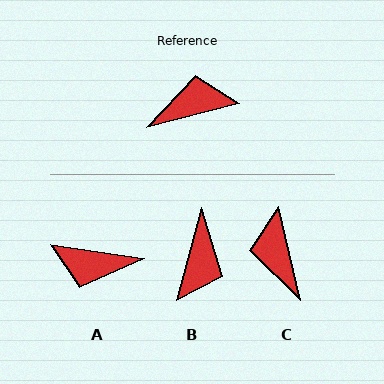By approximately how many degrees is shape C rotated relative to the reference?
Approximately 89 degrees counter-clockwise.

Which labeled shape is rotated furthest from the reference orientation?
A, about 157 degrees away.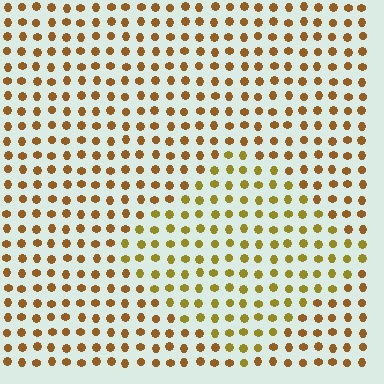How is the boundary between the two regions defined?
The boundary is defined purely by a slight shift in hue (about 24 degrees). Spacing, size, and orientation are identical on both sides.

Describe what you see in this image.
The image is filled with small brown elements in a uniform arrangement. A diamond-shaped region is visible where the elements are tinted to a slightly different hue, forming a subtle color boundary.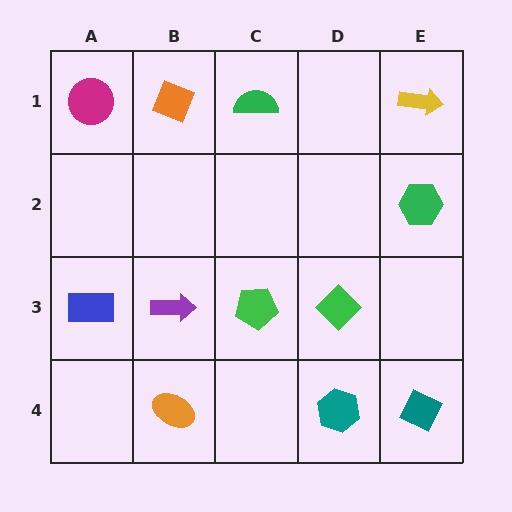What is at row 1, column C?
A green semicircle.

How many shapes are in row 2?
1 shape.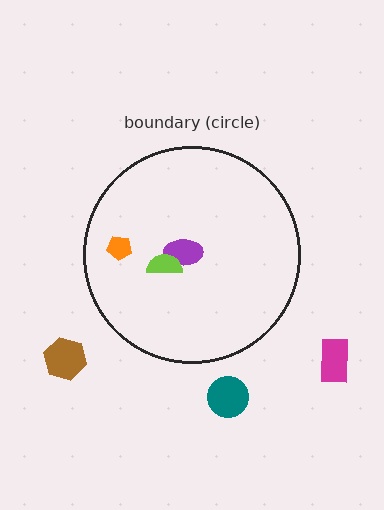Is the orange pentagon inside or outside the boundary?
Inside.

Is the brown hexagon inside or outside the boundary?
Outside.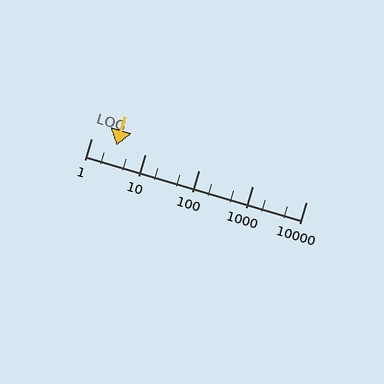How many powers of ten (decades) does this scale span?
The scale spans 4 decades, from 1 to 10000.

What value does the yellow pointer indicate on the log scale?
The pointer indicates approximately 3.